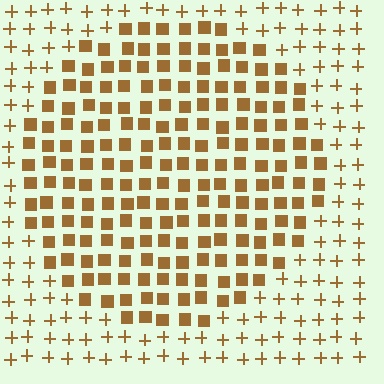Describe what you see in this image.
The image is filled with small brown elements arranged in a uniform grid. A circle-shaped region contains squares, while the surrounding area contains plus signs. The boundary is defined purely by the change in element shape.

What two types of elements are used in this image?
The image uses squares inside the circle region and plus signs outside it.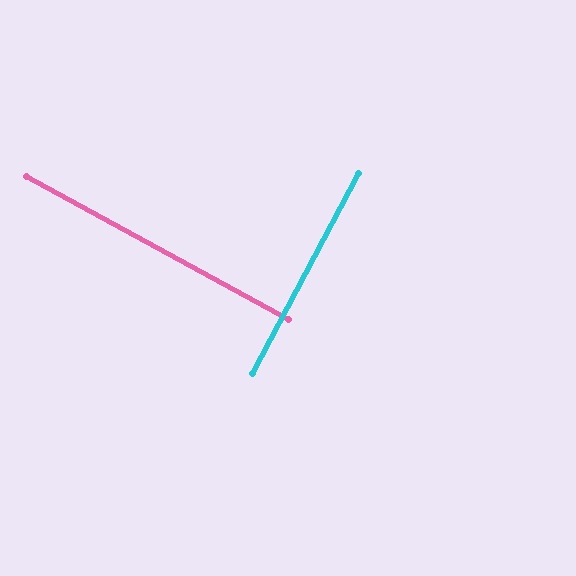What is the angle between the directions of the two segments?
Approximately 89 degrees.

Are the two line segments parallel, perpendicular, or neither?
Perpendicular — they meet at approximately 89°.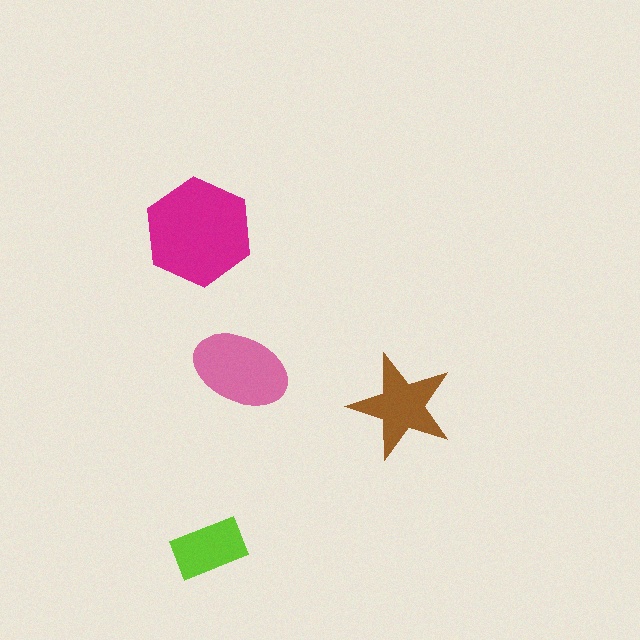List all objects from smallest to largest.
The lime rectangle, the brown star, the pink ellipse, the magenta hexagon.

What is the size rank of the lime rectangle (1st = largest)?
4th.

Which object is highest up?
The magenta hexagon is topmost.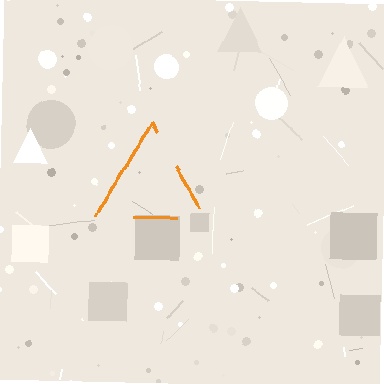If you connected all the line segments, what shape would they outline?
They would outline a triangle.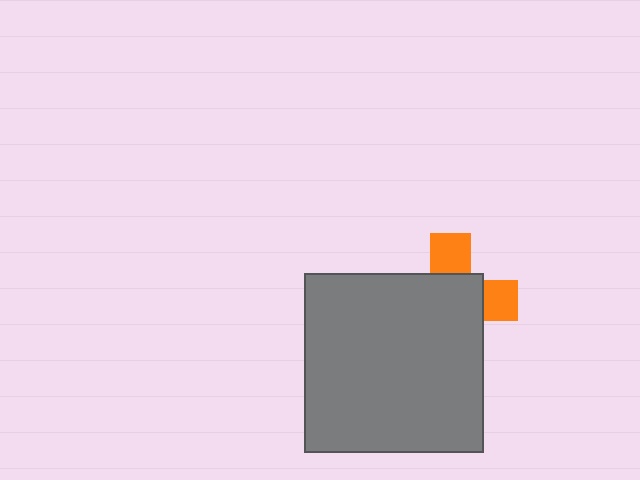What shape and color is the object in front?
The object in front is a gray square.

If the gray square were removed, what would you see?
You would see the complete orange cross.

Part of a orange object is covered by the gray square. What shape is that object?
It is a cross.